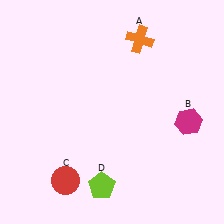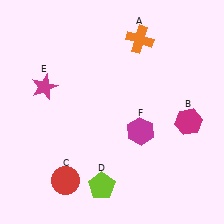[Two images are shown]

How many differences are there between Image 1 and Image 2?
There are 2 differences between the two images.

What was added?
A magenta star (E), a magenta hexagon (F) were added in Image 2.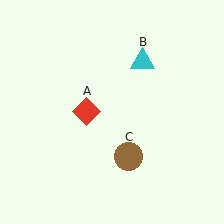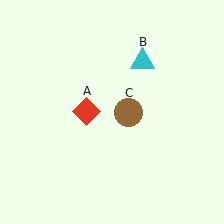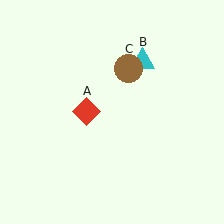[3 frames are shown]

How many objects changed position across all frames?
1 object changed position: brown circle (object C).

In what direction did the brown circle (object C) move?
The brown circle (object C) moved up.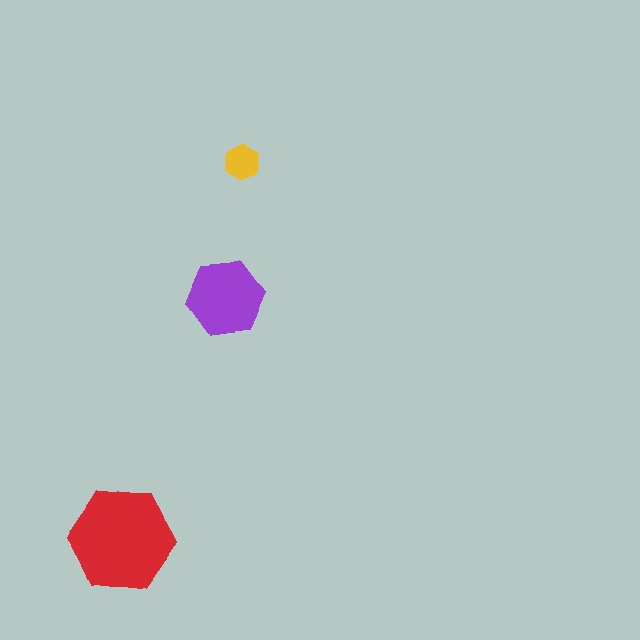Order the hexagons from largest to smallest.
the red one, the purple one, the yellow one.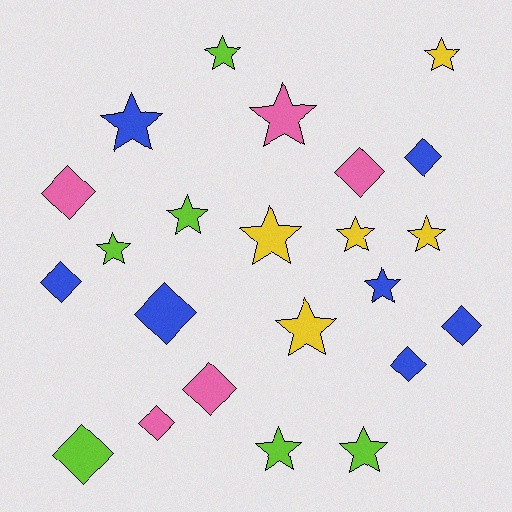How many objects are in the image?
There are 23 objects.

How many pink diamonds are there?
There are 4 pink diamonds.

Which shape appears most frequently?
Star, with 13 objects.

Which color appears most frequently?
Blue, with 7 objects.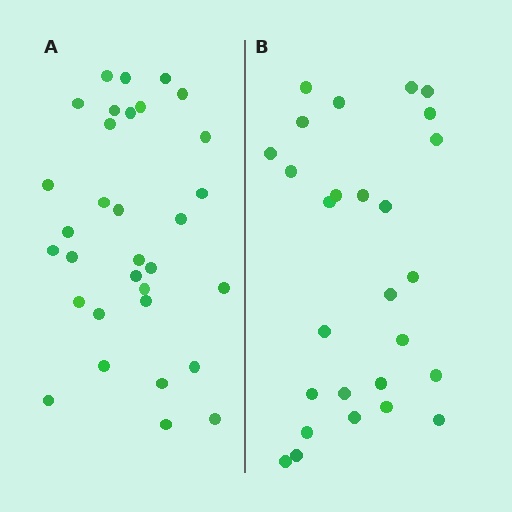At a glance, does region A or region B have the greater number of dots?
Region A (the left region) has more dots.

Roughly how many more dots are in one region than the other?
Region A has about 5 more dots than region B.